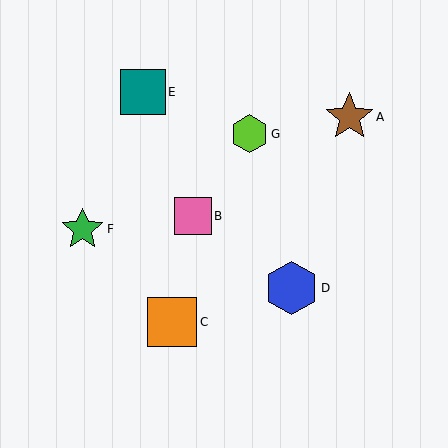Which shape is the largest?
The blue hexagon (labeled D) is the largest.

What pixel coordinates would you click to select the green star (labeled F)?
Click at (83, 229) to select the green star F.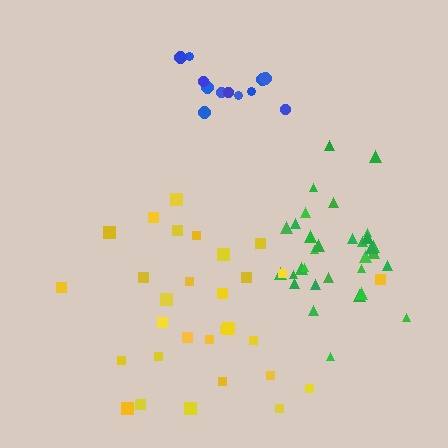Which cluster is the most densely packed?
Green.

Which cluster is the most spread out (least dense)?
Yellow.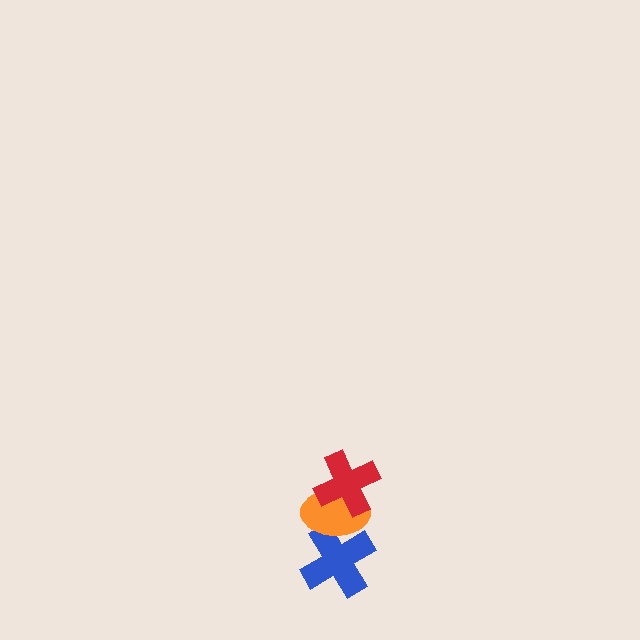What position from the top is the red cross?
The red cross is 1st from the top.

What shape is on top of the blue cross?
The orange ellipse is on top of the blue cross.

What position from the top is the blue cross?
The blue cross is 3rd from the top.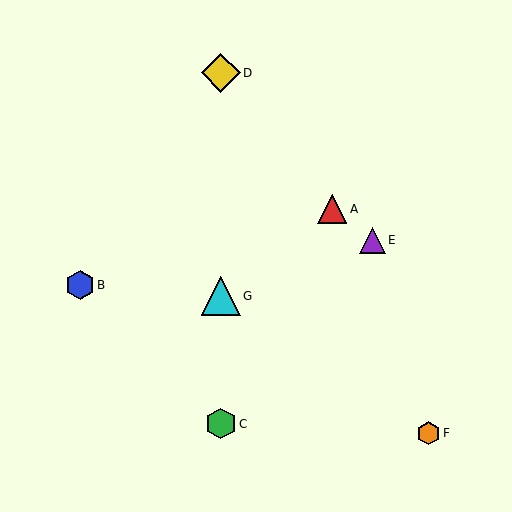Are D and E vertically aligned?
No, D is at x≈221 and E is at x≈373.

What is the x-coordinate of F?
Object F is at x≈428.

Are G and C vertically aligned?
Yes, both are at x≈221.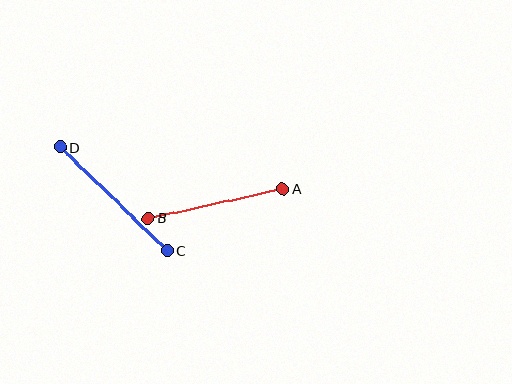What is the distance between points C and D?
The distance is approximately 149 pixels.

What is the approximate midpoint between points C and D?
The midpoint is at approximately (114, 199) pixels.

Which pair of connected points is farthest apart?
Points C and D are farthest apart.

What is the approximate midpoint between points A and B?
The midpoint is at approximately (215, 203) pixels.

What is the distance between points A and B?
The distance is approximately 138 pixels.